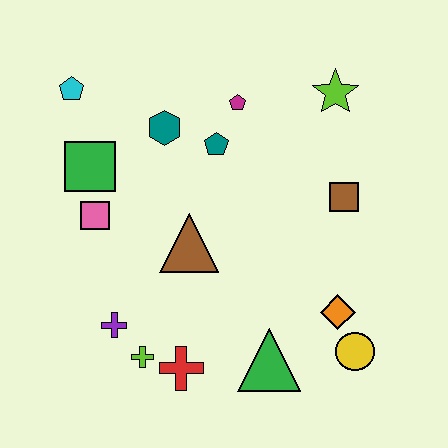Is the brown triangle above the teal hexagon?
No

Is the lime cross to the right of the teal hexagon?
No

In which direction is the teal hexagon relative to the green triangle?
The teal hexagon is above the green triangle.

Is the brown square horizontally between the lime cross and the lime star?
No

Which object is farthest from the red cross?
The lime star is farthest from the red cross.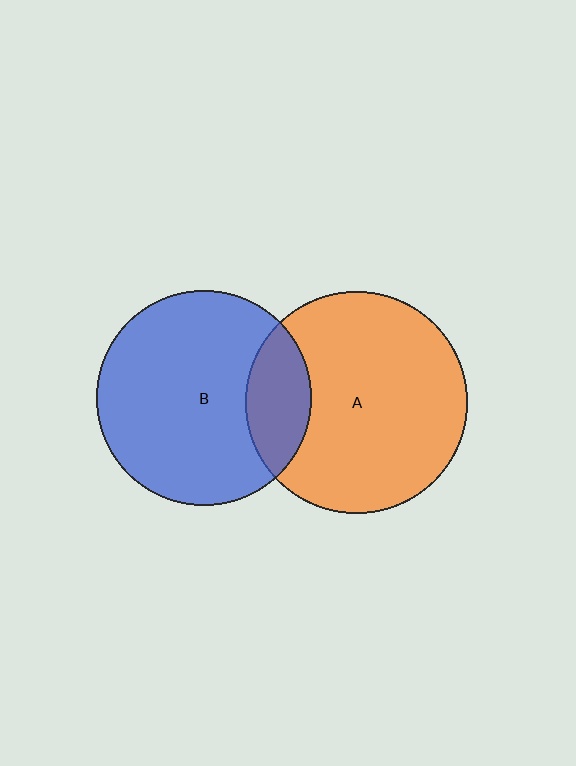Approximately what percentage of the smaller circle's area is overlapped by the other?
Approximately 20%.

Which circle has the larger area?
Circle A (orange).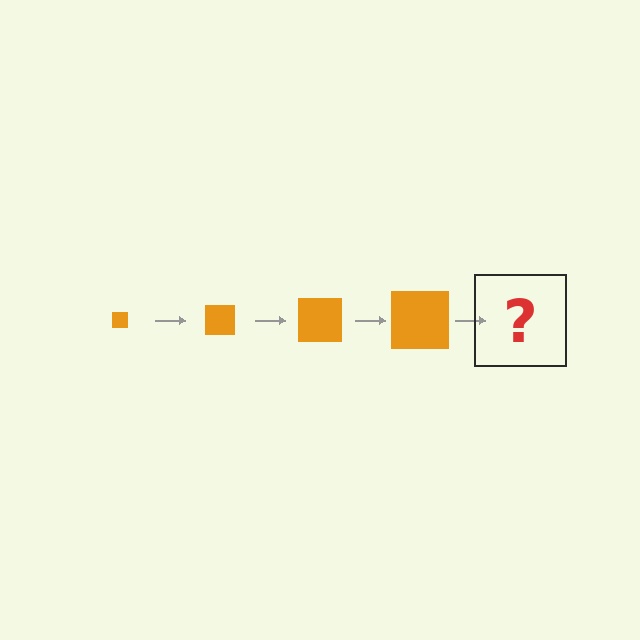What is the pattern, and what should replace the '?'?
The pattern is that the square gets progressively larger each step. The '?' should be an orange square, larger than the previous one.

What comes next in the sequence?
The next element should be an orange square, larger than the previous one.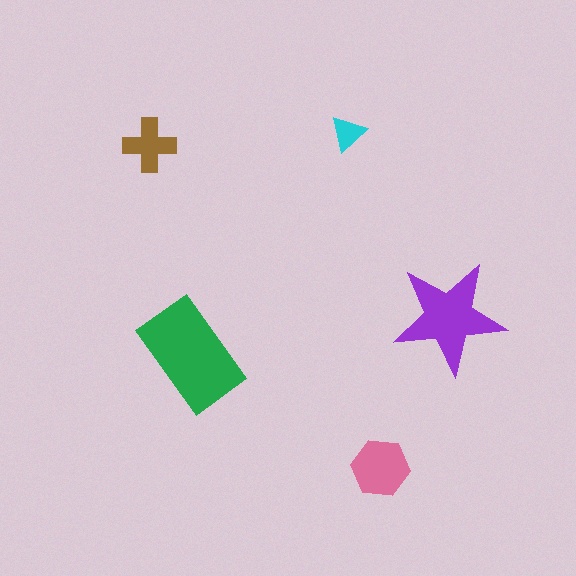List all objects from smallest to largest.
The cyan triangle, the brown cross, the pink hexagon, the purple star, the green rectangle.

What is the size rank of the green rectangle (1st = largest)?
1st.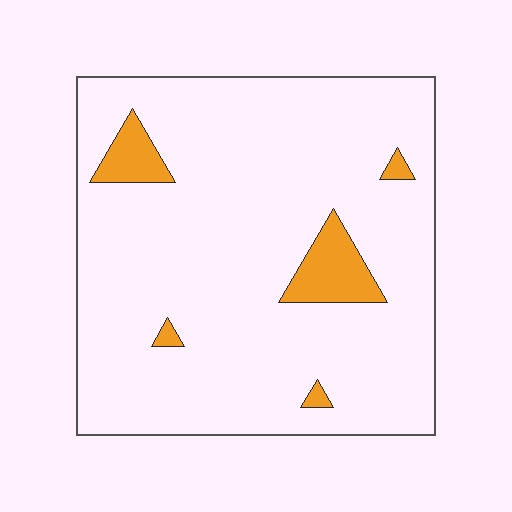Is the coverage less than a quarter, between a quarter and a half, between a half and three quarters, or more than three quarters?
Less than a quarter.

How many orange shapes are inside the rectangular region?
5.